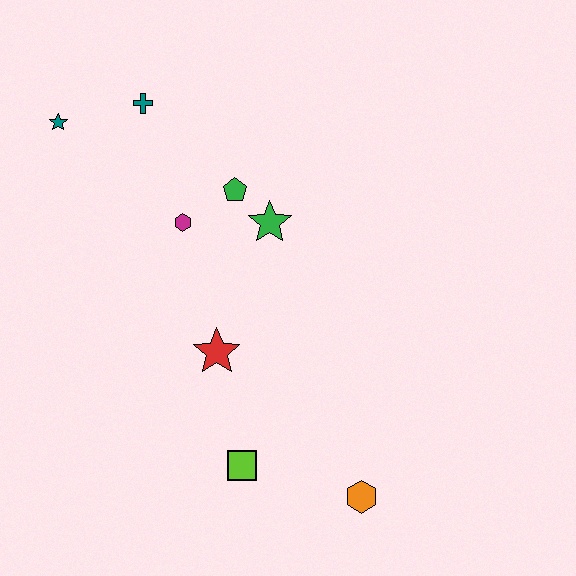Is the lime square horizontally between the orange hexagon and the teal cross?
Yes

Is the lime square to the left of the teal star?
No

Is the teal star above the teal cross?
No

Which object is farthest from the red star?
The teal star is farthest from the red star.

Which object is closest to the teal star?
The teal cross is closest to the teal star.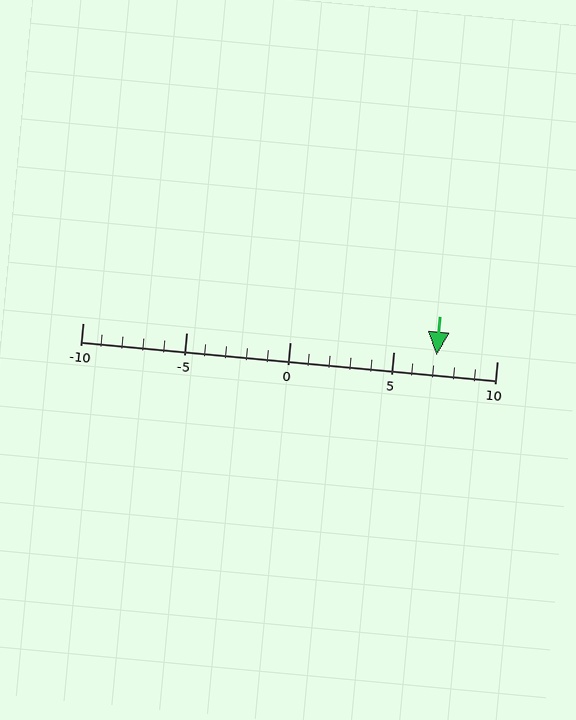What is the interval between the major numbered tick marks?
The major tick marks are spaced 5 units apart.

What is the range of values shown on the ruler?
The ruler shows values from -10 to 10.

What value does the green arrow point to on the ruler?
The green arrow points to approximately 7.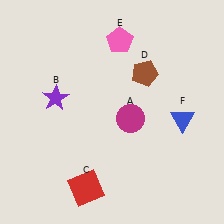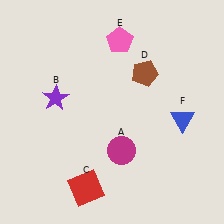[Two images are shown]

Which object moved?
The magenta circle (A) moved down.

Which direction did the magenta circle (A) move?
The magenta circle (A) moved down.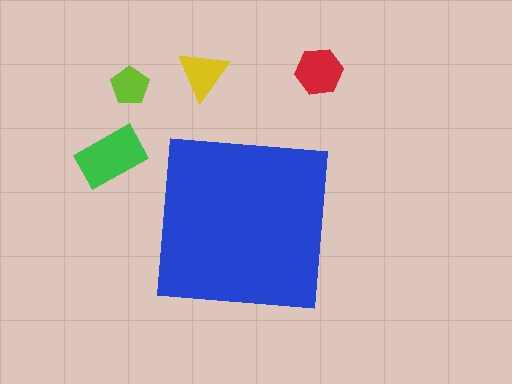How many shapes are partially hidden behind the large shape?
0 shapes are partially hidden.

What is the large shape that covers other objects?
A blue square.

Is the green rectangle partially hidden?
No, the green rectangle is fully visible.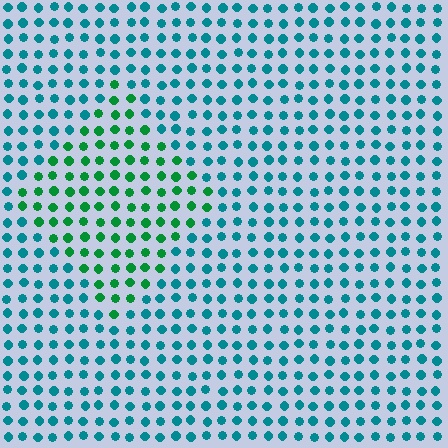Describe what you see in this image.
The image is filled with small teal elements in a uniform arrangement. A diamond-shaped region is visible where the elements are tinted to a slightly different hue, forming a subtle color boundary.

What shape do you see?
I see a diamond.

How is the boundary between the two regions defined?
The boundary is defined purely by a slight shift in hue (about 44 degrees). Spacing, size, and orientation are identical on both sides.